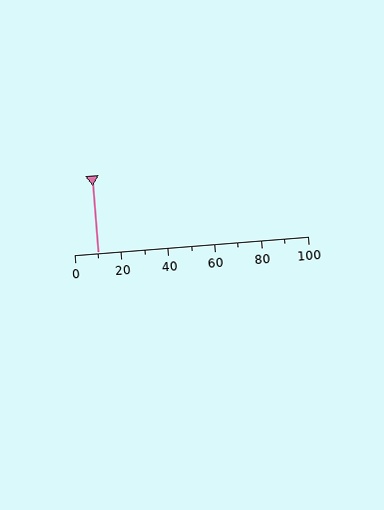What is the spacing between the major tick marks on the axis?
The major ticks are spaced 20 apart.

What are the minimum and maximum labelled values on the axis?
The axis runs from 0 to 100.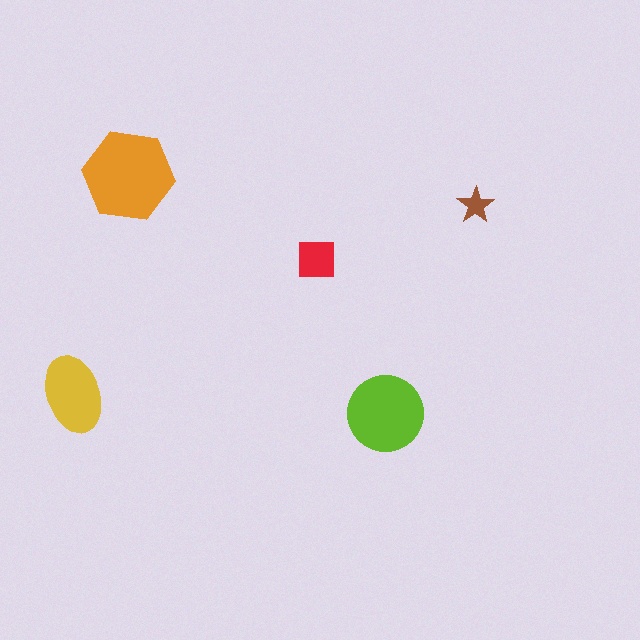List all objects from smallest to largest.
The brown star, the red square, the yellow ellipse, the lime circle, the orange hexagon.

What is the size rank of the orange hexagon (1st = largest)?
1st.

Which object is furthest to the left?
The yellow ellipse is leftmost.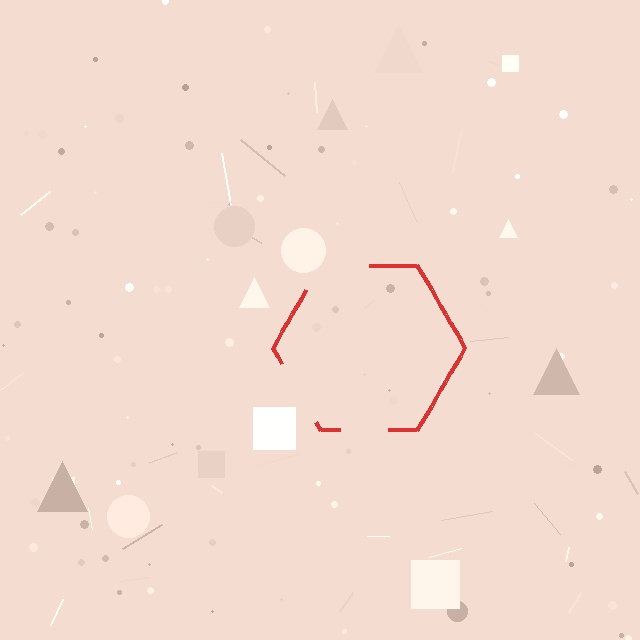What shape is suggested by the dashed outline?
The dashed outline suggests a hexagon.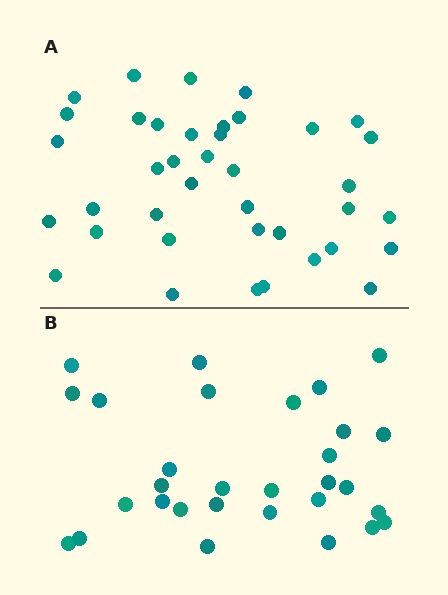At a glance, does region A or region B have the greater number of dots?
Region A (the top region) has more dots.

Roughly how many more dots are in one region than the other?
Region A has roughly 8 or so more dots than region B.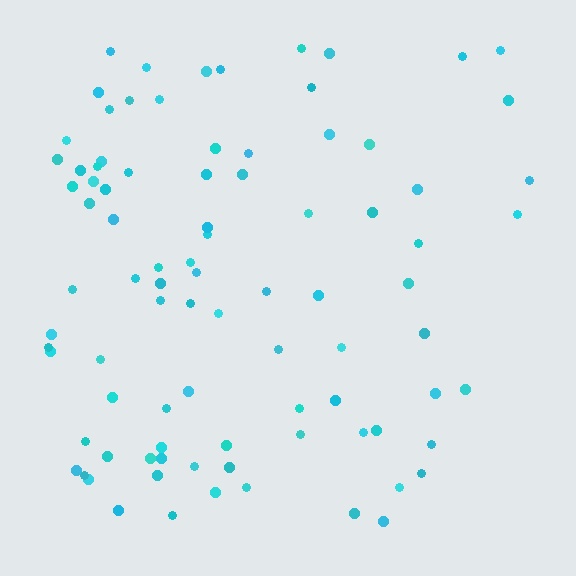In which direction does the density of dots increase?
From right to left, with the left side densest.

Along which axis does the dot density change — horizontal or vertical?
Horizontal.